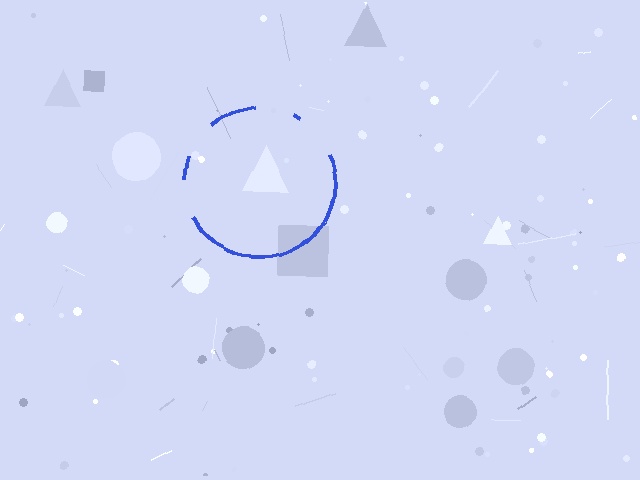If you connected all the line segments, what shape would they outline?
They would outline a circle.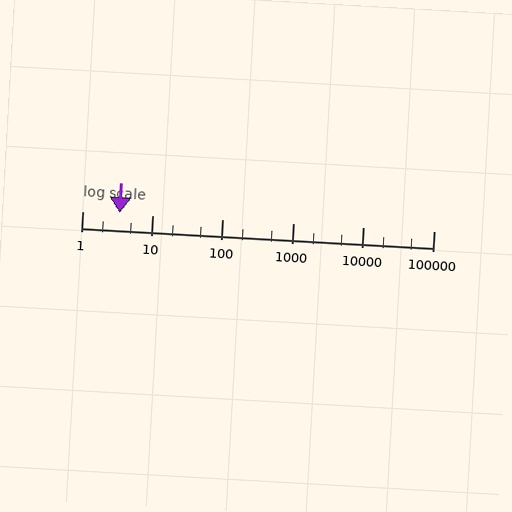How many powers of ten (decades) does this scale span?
The scale spans 5 decades, from 1 to 100000.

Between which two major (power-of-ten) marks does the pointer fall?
The pointer is between 1 and 10.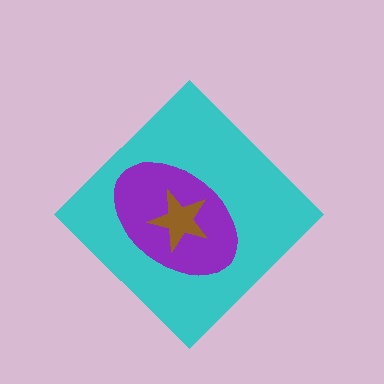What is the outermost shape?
The cyan diamond.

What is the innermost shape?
The brown star.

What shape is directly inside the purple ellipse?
The brown star.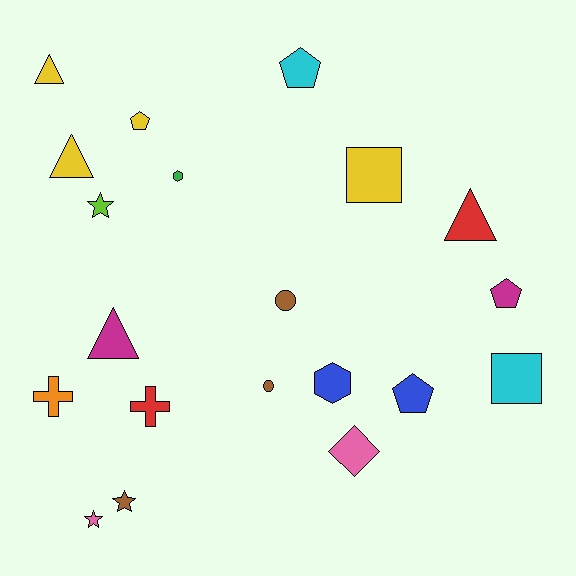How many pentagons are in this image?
There are 4 pentagons.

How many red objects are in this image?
There are 2 red objects.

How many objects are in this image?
There are 20 objects.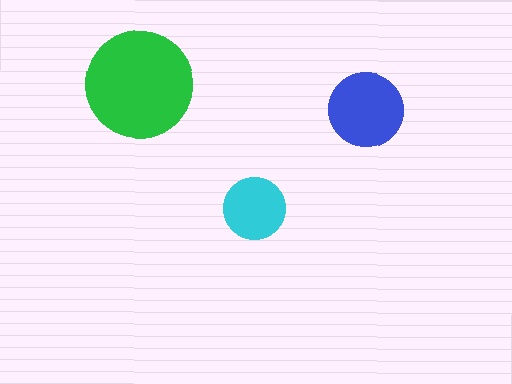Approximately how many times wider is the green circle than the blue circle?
About 1.5 times wider.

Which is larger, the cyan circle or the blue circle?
The blue one.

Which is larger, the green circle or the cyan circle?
The green one.